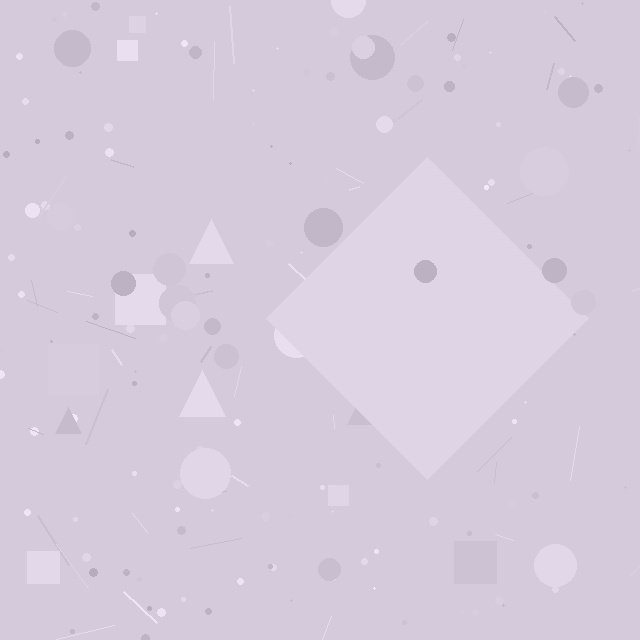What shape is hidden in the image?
A diamond is hidden in the image.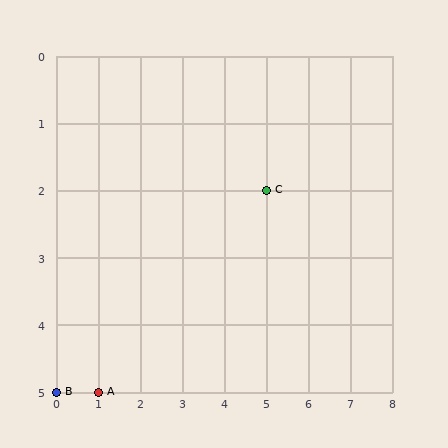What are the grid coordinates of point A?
Point A is at grid coordinates (1, 5).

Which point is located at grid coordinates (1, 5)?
Point A is at (1, 5).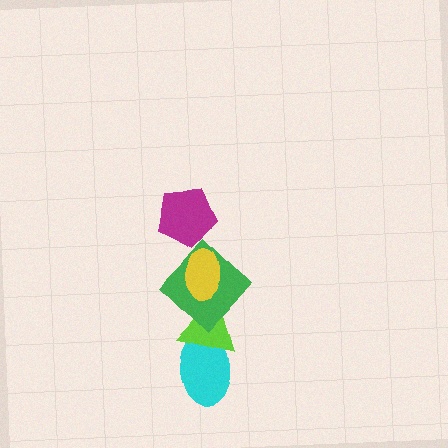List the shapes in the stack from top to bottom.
From top to bottom: the magenta pentagon, the yellow ellipse, the green diamond, the lime triangle, the cyan ellipse.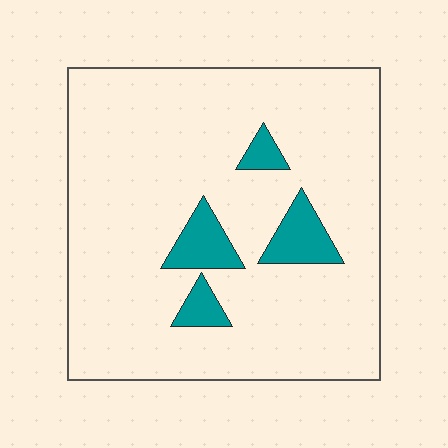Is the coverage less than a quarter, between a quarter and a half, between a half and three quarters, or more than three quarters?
Less than a quarter.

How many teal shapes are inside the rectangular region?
4.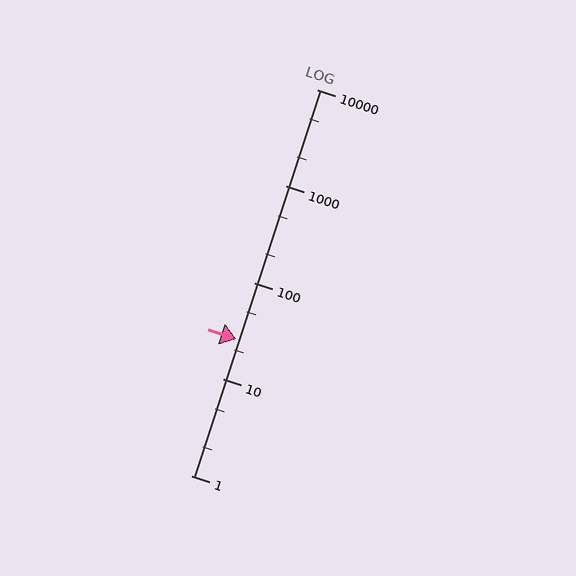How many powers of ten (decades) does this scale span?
The scale spans 4 decades, from 1 to 10000.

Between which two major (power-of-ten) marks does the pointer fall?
The pointer is between 10 and 100.